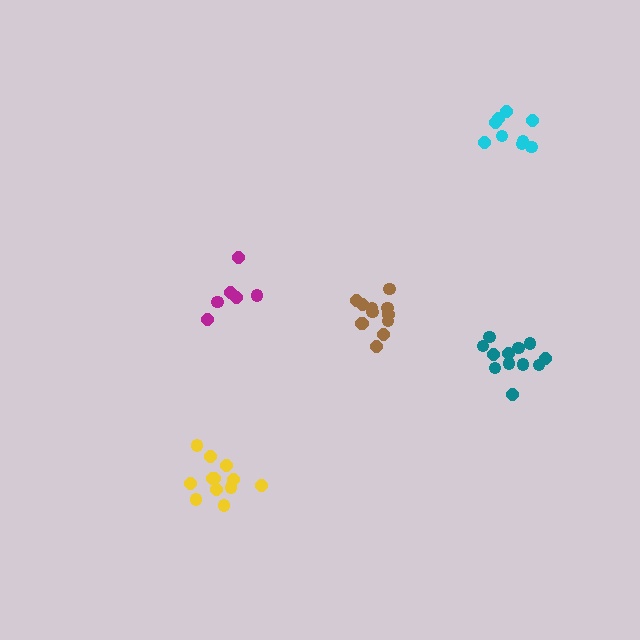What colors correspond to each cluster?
The clusters are colored: brown, yellow, magenta, cyan, teal.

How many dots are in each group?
Group 1: 12 dots, Group 2: 12 dots, Group 3: 6 dots, Group 4: 9 dots, Group 5: 12 dots (51 total).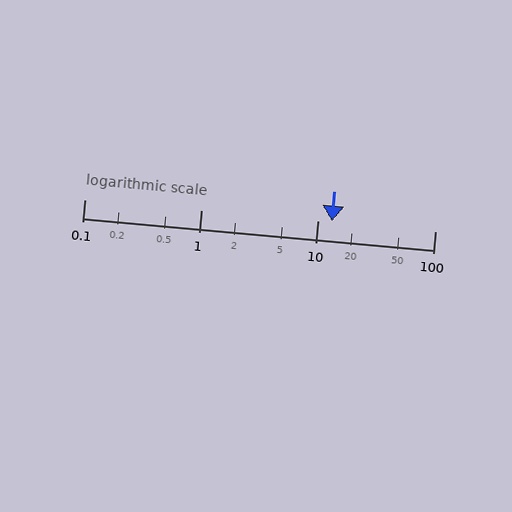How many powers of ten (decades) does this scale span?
The scale spans 3 decades, from 0.1 to 100.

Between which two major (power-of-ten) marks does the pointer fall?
The pointer is between 10 and 100.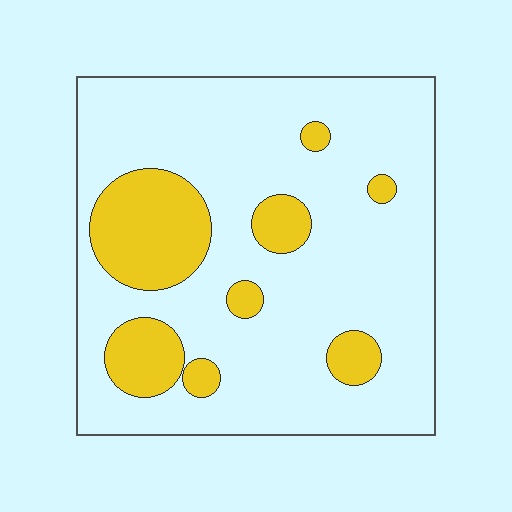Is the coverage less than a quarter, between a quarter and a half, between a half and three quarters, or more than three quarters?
Less than a quarter.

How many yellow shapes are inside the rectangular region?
8.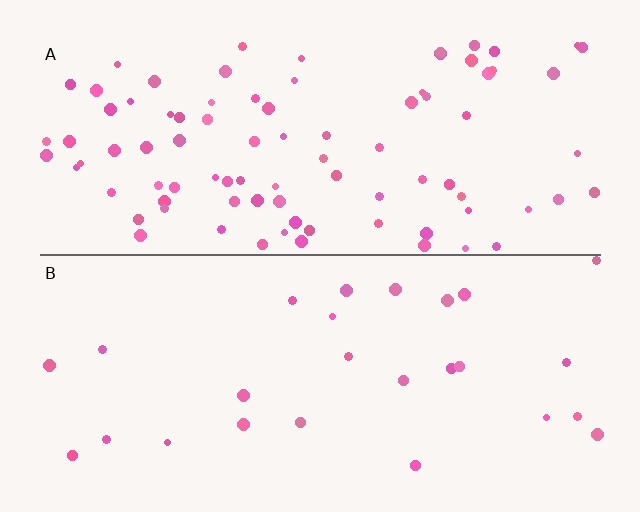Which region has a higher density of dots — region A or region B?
A (the top).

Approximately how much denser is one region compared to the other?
Approximately 3.4× — region A over region B.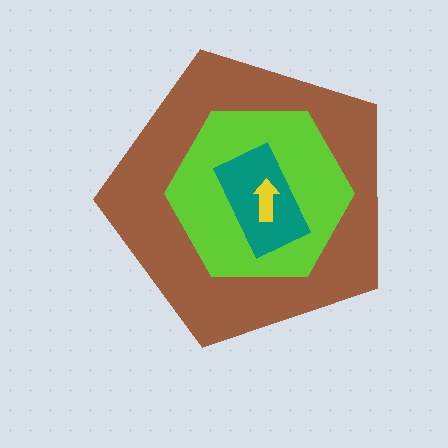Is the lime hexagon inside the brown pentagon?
Yes.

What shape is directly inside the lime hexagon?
The teal rectangle.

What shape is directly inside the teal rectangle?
The yellow arrow.